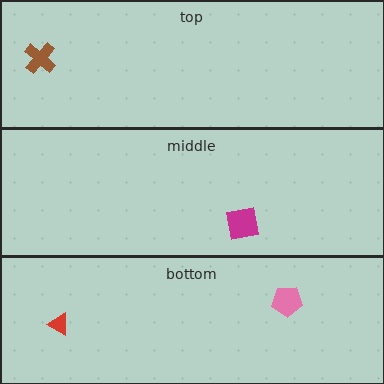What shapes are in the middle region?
The magenta square.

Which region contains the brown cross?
The top region.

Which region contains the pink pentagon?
The bottom region.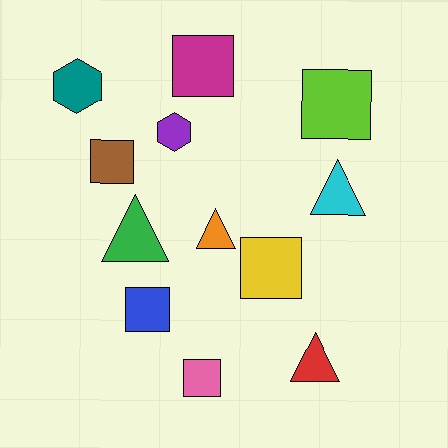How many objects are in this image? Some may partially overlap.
There are 12 objects.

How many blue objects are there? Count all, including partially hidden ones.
There is 1 blue object.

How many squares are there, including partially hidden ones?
There are 6 squares.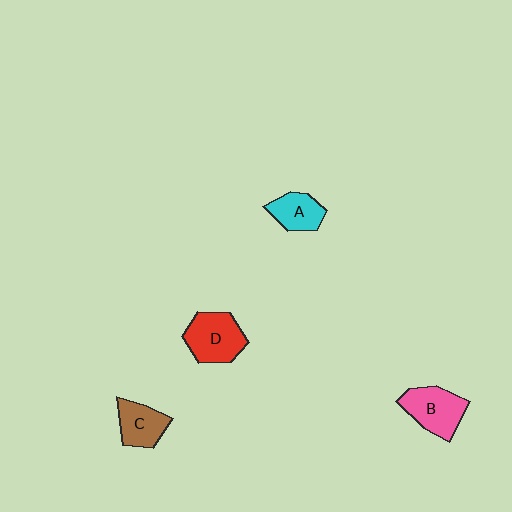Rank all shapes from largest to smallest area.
From largest to smallest: D (red), B (pink), C (brown), A (cyan).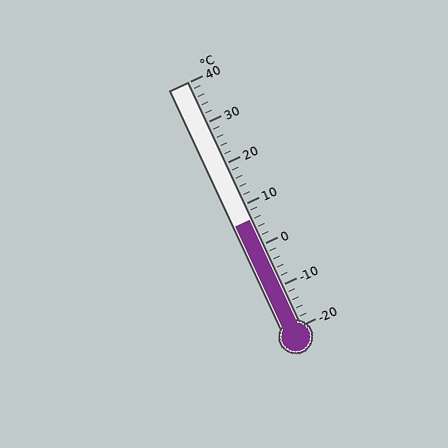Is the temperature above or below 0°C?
The temperature is above 0°C.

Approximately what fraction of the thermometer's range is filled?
The thermometer is filled to approximately 45% of its range.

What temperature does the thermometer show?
The thermometer shows approximately 6°C.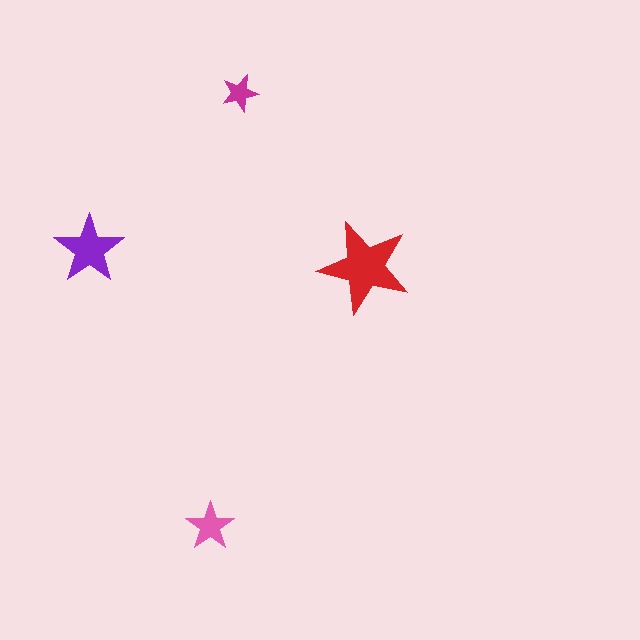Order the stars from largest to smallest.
the red one, the purple one, the pink one, the magenta one.